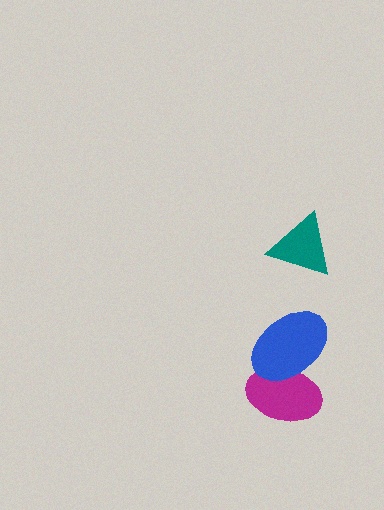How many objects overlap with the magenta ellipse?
1 object overlaps with the magenta ellipse.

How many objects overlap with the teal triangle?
0 objects overlap with the teal triangle.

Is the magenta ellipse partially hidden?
Yes, it is partially covered by another shape.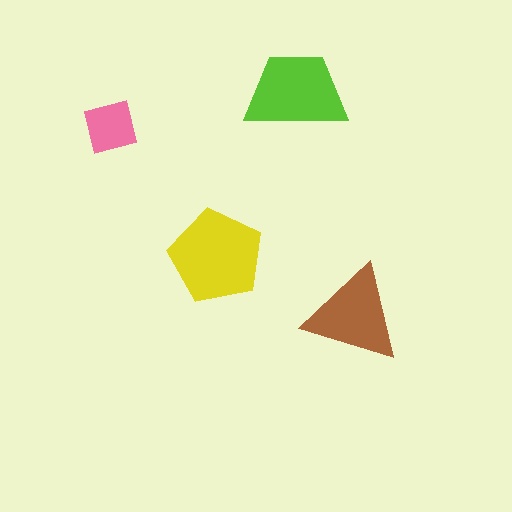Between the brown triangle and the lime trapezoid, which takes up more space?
The lime trapezoid.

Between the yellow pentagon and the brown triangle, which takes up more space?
The yellow pentagon.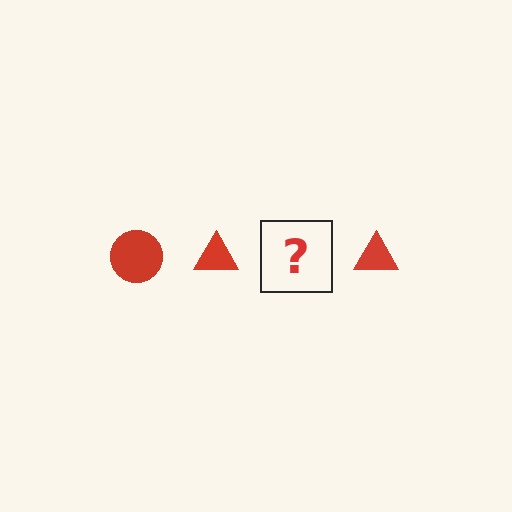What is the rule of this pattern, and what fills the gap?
The rule is that the pattern cycles through circle, triangle shapes in red. The gap should be filled with a red circle.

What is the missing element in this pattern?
The missing element is a red circle.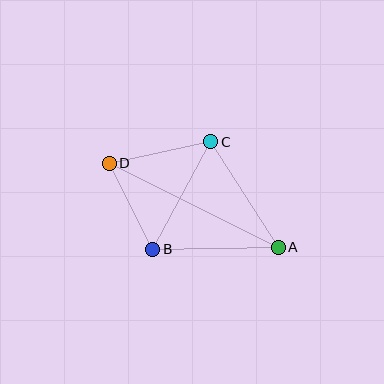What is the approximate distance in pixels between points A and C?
The distance between A and C is approximately 125 pixels.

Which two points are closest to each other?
Points B and D are closest to each other.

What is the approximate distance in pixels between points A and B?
The distance between A and B is approximately 126 pixels.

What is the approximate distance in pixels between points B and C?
The distance between B and C is approximately 122 pixels.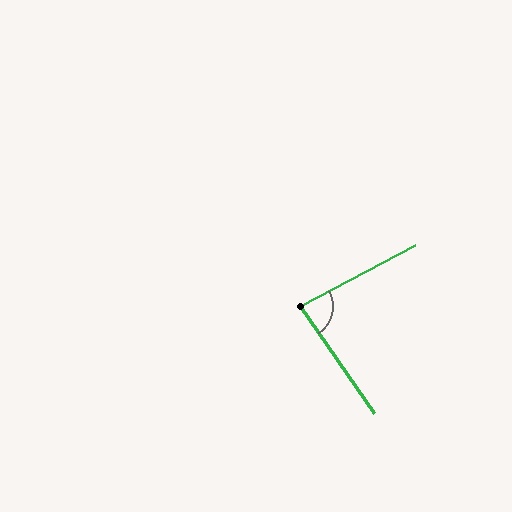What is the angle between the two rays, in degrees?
Approximately 83 degrees.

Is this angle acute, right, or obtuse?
It is acute.